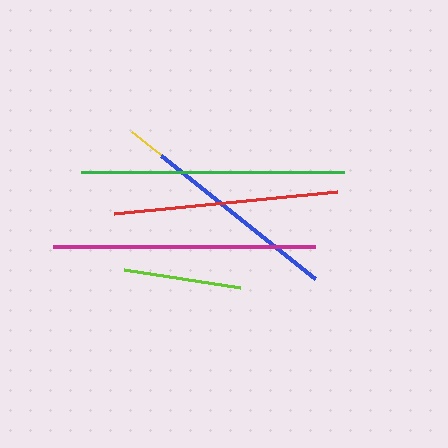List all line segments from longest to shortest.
From longest to shortest: green, magenta, red, blue, yellow, lime.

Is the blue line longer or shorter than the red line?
The red line is longer than the blue line.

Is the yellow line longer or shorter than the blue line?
The blue line is longer than the yellow line.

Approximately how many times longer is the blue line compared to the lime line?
The blue line is approximately 1.7 times the length of the lime line.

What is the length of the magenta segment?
The magenta segment is approximately 262 pixels long.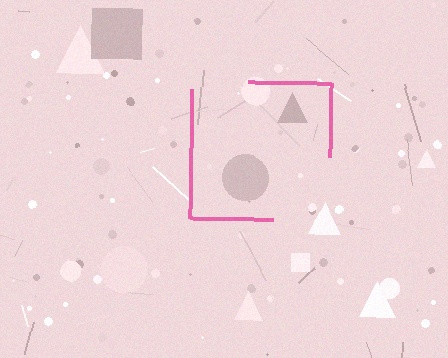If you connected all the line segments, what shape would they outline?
They would outline a square.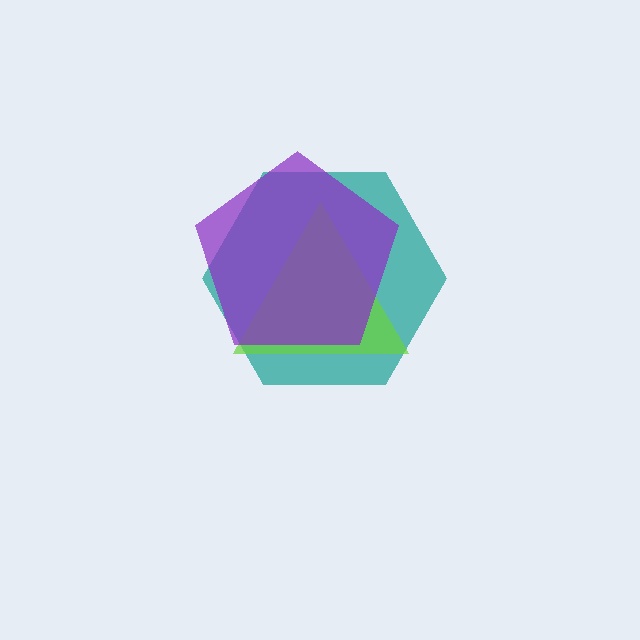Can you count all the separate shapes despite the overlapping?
Yes, there are 3 separate shapes.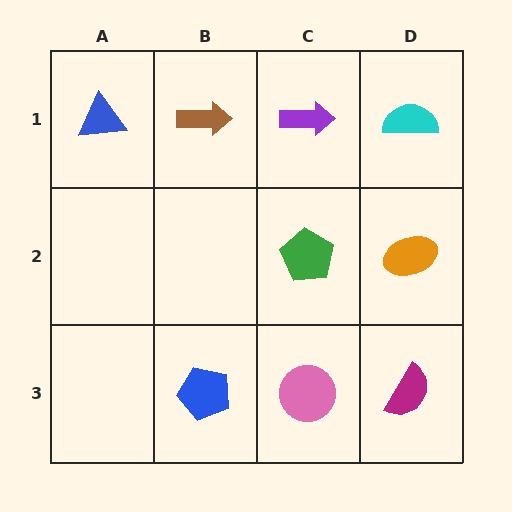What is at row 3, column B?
A blue pentagon.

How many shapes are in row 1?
4 shapes.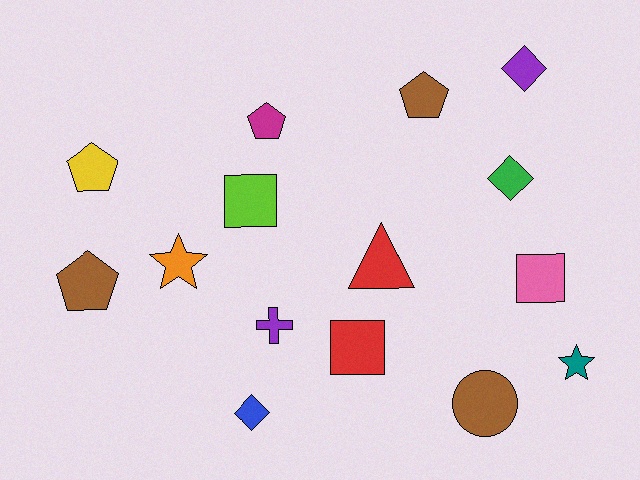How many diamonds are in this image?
There are 3 diamonds.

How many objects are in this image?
There are 15 objects.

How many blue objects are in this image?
There is 1 blue object.